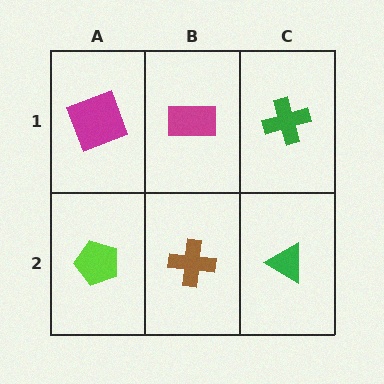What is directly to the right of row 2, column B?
A green triangle.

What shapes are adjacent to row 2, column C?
A green cross (row 1, column C), a brown cross (row 2, column B).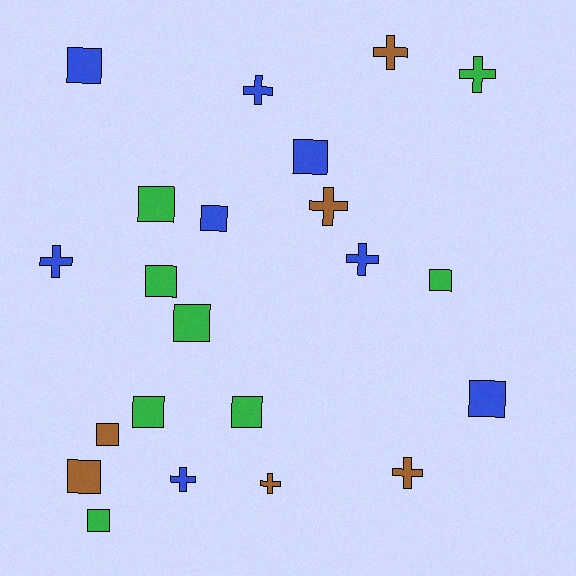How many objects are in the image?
There are 22 objects.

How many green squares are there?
There are 7 green squares.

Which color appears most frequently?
Blue, with 8 objects.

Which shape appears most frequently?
Square, with 13 objects.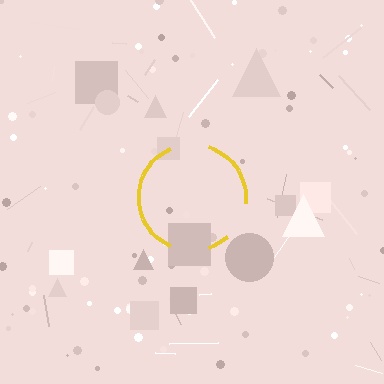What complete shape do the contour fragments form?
The contour fragments form a circle.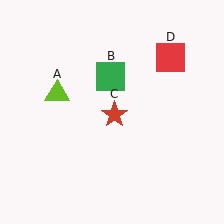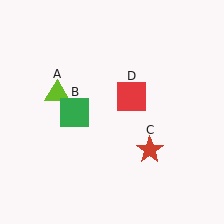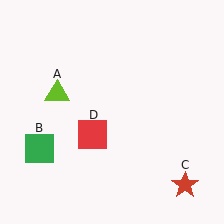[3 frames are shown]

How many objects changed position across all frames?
3 objects changed position: green square (object B), red star (object C), red square (object D).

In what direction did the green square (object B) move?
The green square (object B) moved down and to the left.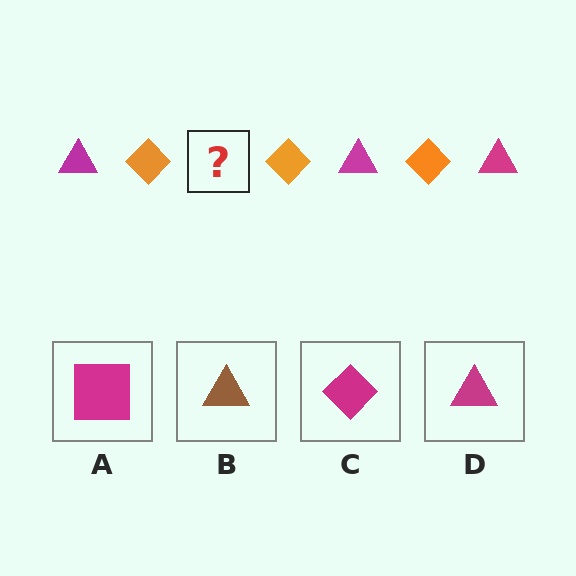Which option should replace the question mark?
Option D.